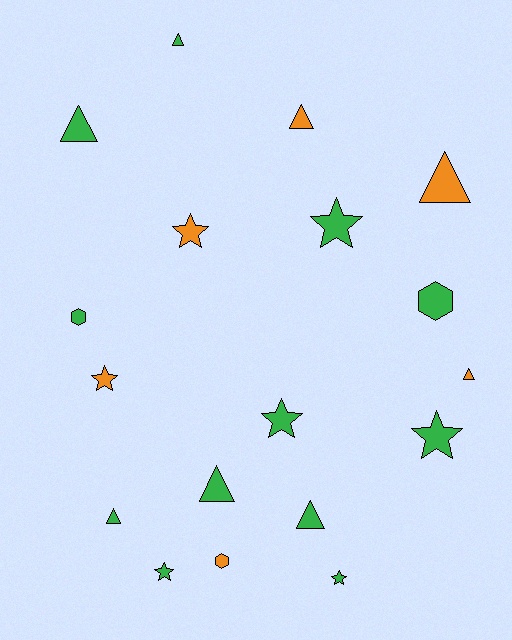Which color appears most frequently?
Green, with 12 objects.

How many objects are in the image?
There are 18 objects.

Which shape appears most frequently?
Triangle, with 8 objects.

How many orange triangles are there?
There are 3 orange triangles.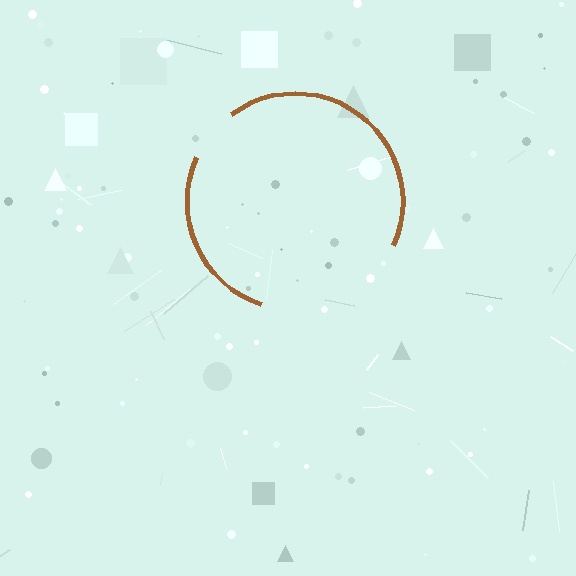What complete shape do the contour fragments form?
The contour fragments form a circle.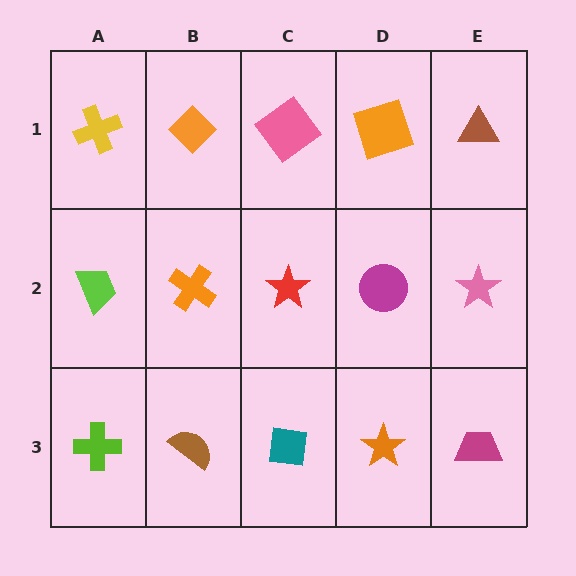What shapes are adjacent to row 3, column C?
A red star (row 2, column C), a brown semicircle (row 3, column B), an orange star (row 3, column D).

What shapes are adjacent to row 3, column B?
An orange cross (row 2, column B), a lime cross (row 3, column A), a teal square (row 3, column C).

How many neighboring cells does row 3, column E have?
2.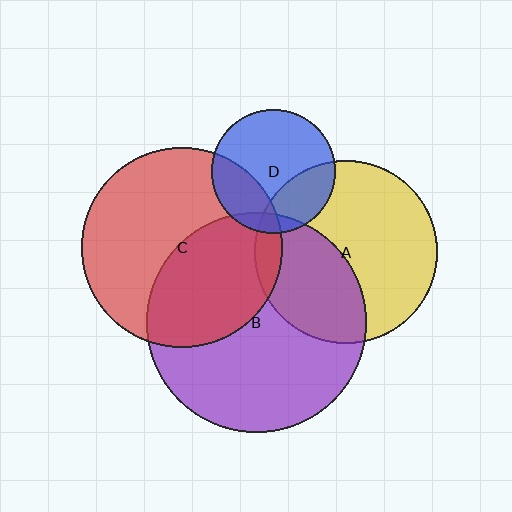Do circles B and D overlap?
Yes.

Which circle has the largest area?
Circle B (purple).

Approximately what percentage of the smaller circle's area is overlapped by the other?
Approximately 10%.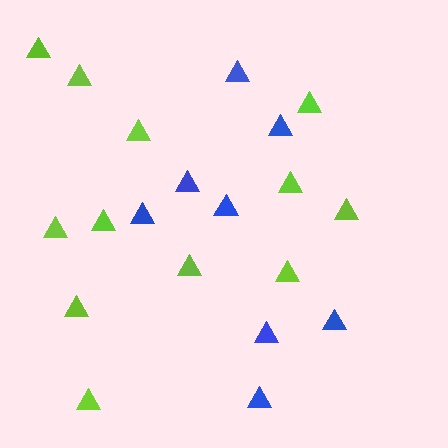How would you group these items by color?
There are 2 groups: one group of lime triangles (12) and one group of blue triangles (8).